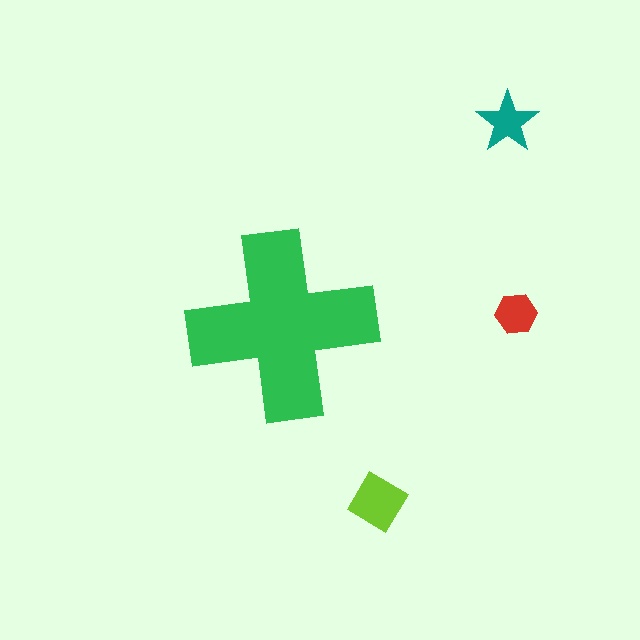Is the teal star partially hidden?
No, the teal star is fully visible.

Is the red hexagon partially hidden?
No, the red hexagon is fully visible.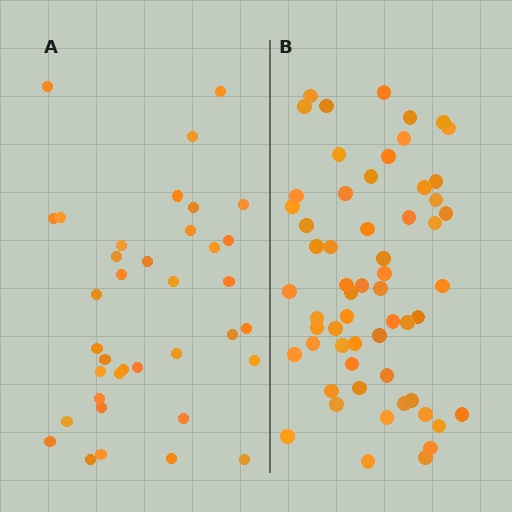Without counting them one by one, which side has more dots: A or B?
Region B (the right region) has more dots.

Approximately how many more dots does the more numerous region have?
Region B has approximately 20 more dots than region A.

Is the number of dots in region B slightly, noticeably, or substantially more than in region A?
Region B has substantially more. The ratio is roughly 1.6 to 1.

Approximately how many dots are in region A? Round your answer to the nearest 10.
About 40 dots. (The exact count is 37, which rounds to 40.)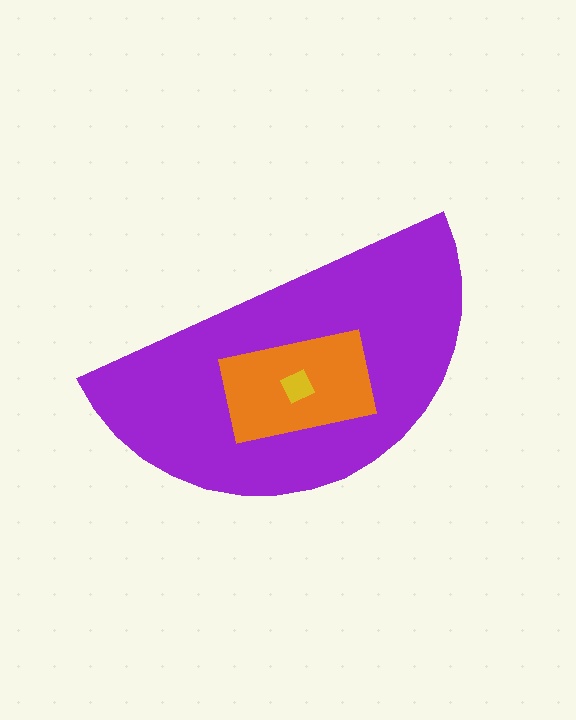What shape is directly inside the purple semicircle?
The orange rectangle.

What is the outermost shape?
The purple semicircle.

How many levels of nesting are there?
3.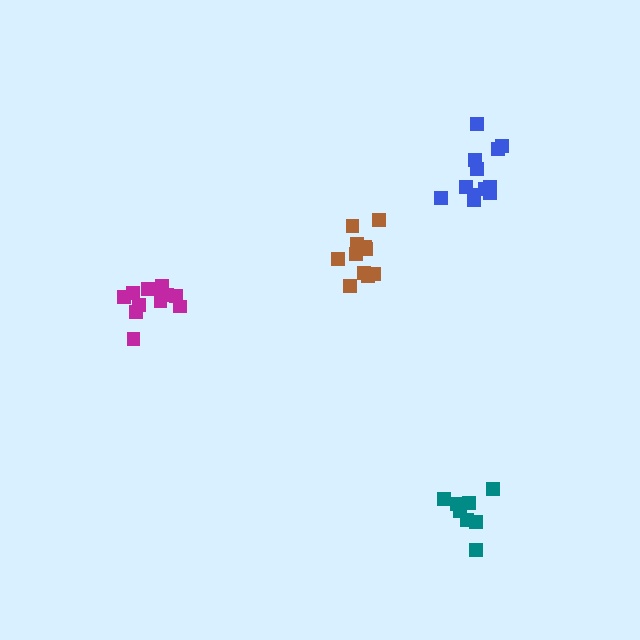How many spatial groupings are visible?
There are 4 spatial groupings.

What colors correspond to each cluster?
The clusters are colored: brown, teal, magenta, blue.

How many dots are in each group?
Group 1: 11 dots, Group 2: 8 dots, Group 3: 13 dots, Group 4: 12 dots (44 total).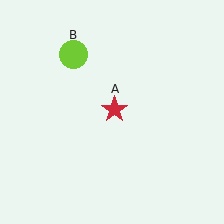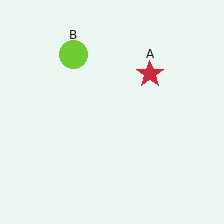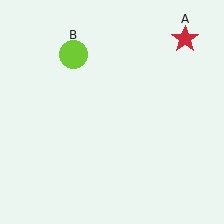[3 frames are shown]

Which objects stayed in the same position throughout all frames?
Lime circle (object B) remained stationary.